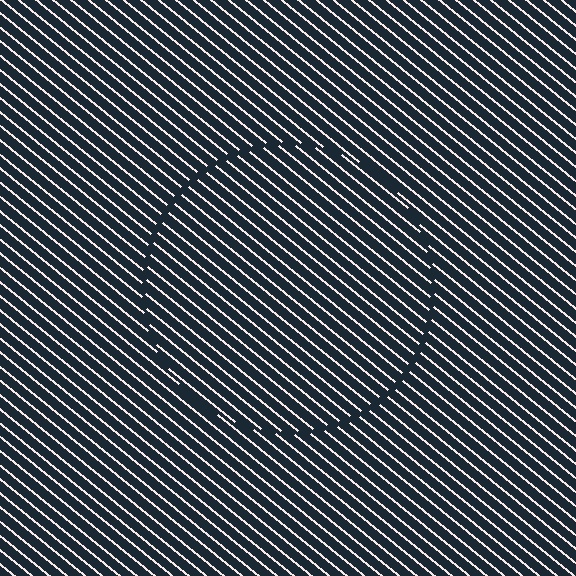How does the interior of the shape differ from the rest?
The interior of the shape contains the same grating, shifted by half a period — the contour is defined by the phase discontinuity where line-ends from the inner and outer gratings abut.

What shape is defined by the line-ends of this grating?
An illusory circle. The interior of the shape contains the same grating, shifted by half a period — the contour is defined by the phase discontinuity where line-ends from the inner and outer gratings abut.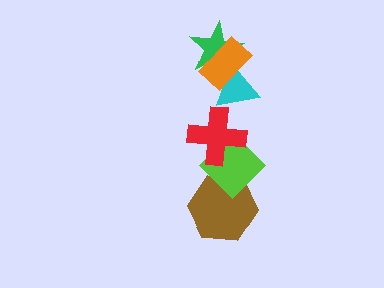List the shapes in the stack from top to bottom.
From top to bottom: the orange rectangle, the green star, the cyan triangle, the red cross, the lime diamond, the brown hexagon.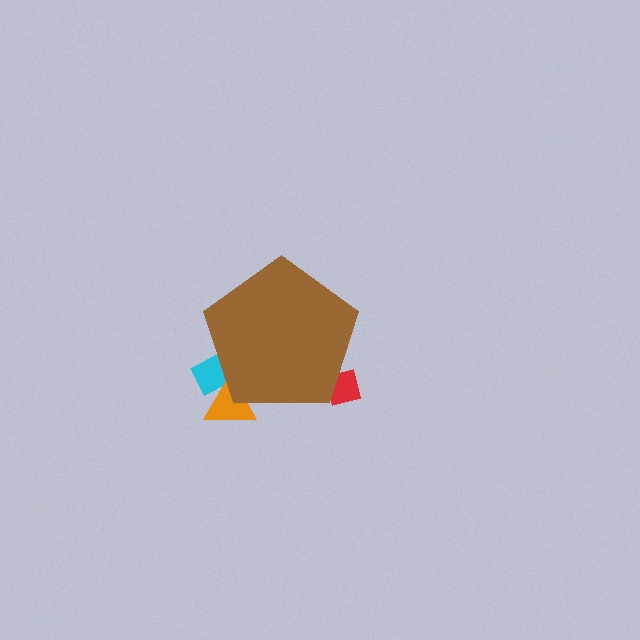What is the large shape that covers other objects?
A brown pentagon.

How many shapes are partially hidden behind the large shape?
3 shapes are partially hidden.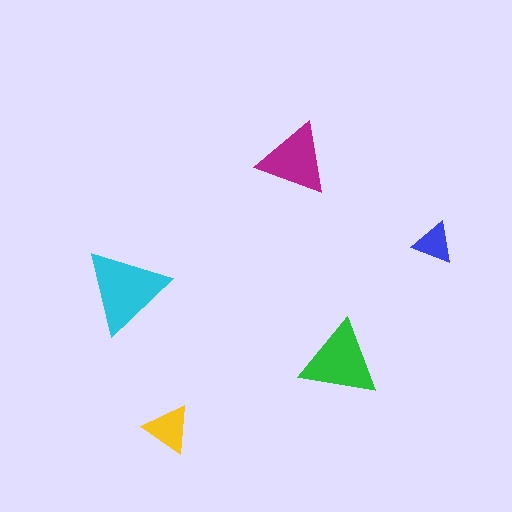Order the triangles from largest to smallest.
the cyan one, the green one, the magenta one, the yellow one, the blue one.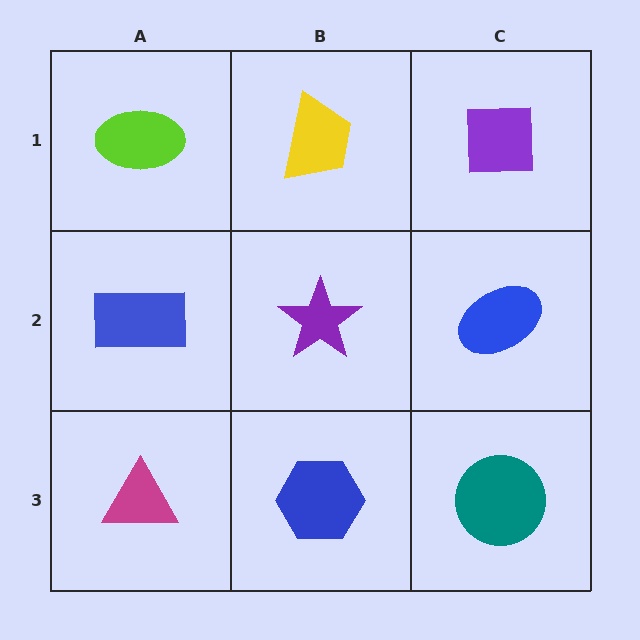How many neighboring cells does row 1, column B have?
3.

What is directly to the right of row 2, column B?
A blue ellipse.